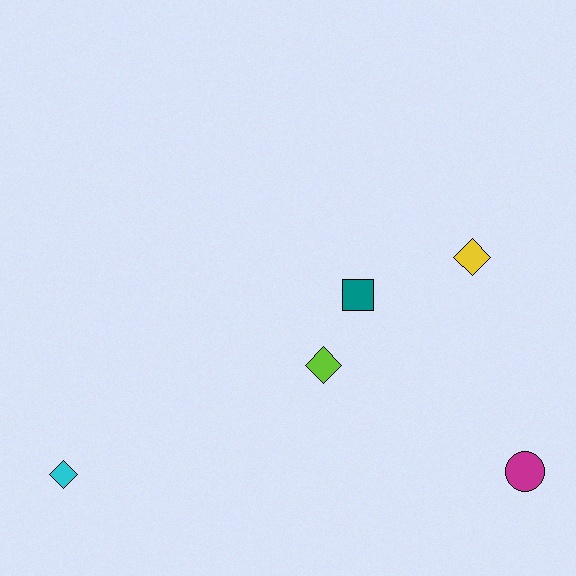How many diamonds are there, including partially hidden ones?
There are 3 diamonds.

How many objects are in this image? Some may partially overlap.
There are 5 objects.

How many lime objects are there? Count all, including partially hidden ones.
There is 1 lime object.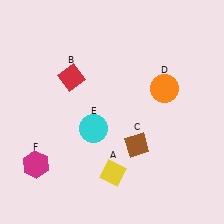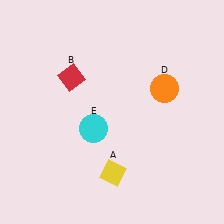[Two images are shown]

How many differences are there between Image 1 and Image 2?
There are 2 differences between the two images.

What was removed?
The magenta hexagon (F), the brown diamond (C) were removed in Image 2.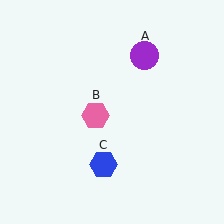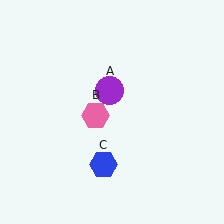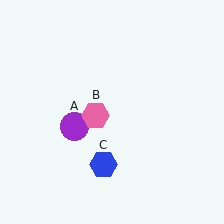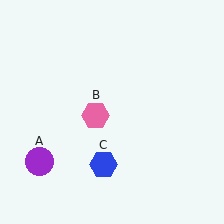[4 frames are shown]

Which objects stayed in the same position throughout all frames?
Pink hexagon (object B) and blue hexagon (object C) remained stationary.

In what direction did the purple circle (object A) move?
The purple circle (object A) moved down and to the left.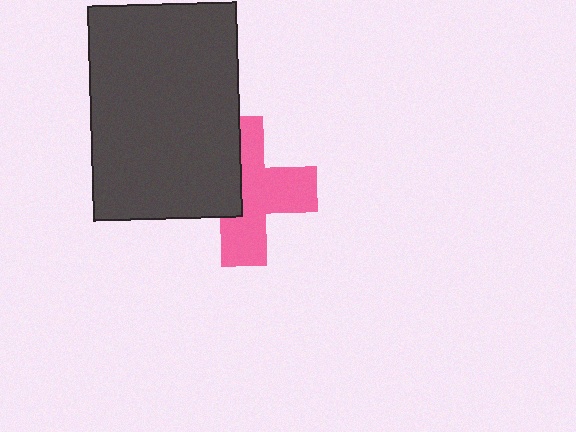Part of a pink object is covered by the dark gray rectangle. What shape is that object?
It is a cross.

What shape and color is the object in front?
The object in front is a dark gray rectangle.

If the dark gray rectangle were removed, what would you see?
You would see the complete pink cross.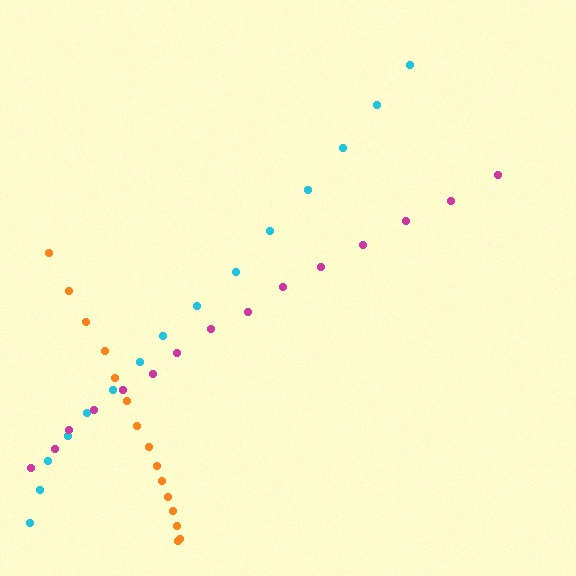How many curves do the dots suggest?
There are 3 distinct paths.